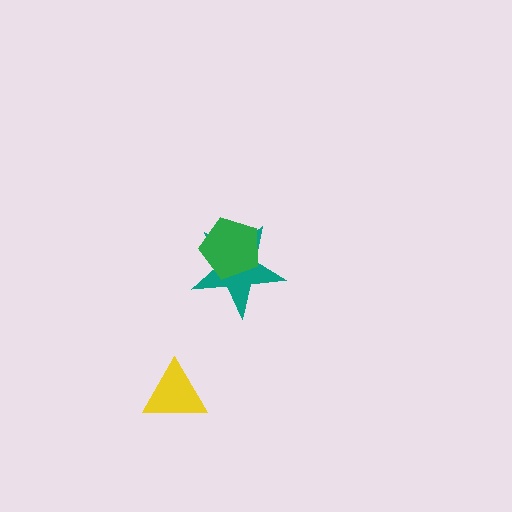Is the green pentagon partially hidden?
No, no other shape covers it.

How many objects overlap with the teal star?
1 object overlaps with the teal star.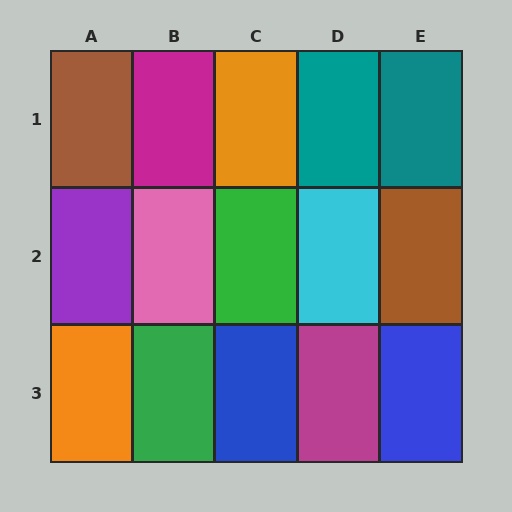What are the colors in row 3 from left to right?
Orange, green, blue, magenta, blue.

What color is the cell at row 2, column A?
Purple.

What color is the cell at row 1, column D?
Teal.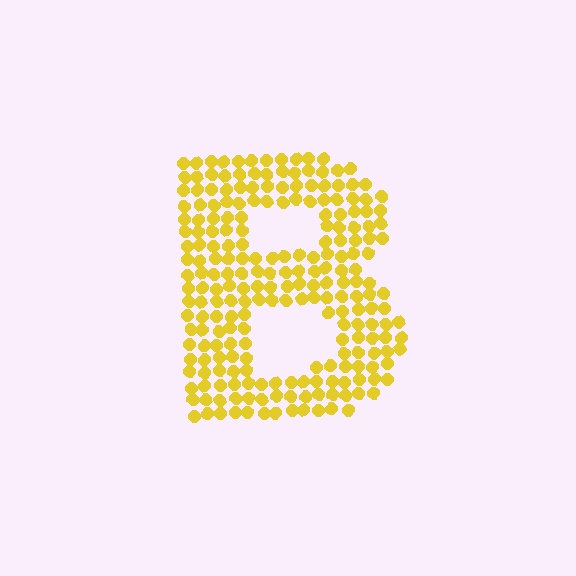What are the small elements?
The small elements are circles.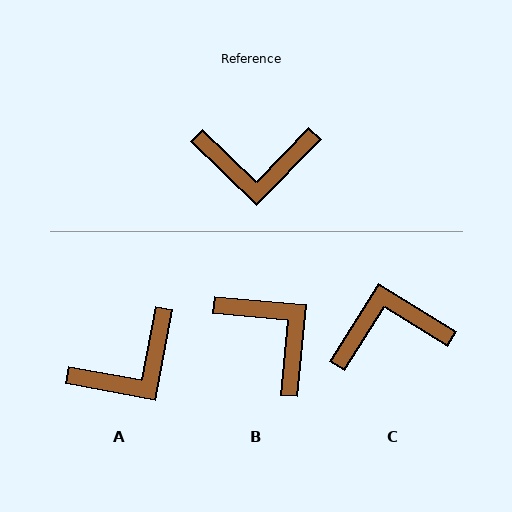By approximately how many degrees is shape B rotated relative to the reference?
Approximately 129 degrees counter-clockwise.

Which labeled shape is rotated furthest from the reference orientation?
C, about 168 degrees away.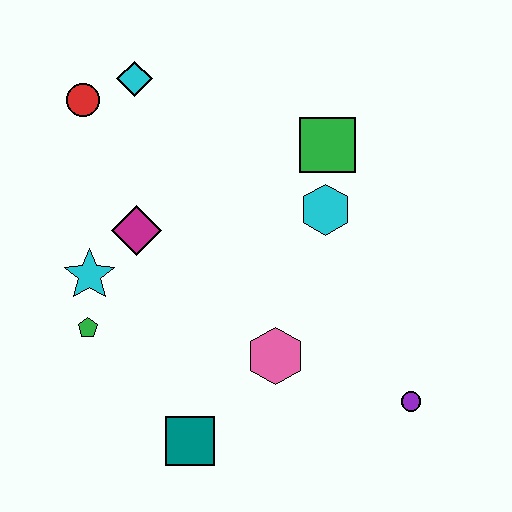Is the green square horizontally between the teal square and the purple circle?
Yes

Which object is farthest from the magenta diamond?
The purple circle is farthest from the magenta diamond.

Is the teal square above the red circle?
No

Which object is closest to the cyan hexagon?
The green square is closest to the cyan hexagon.